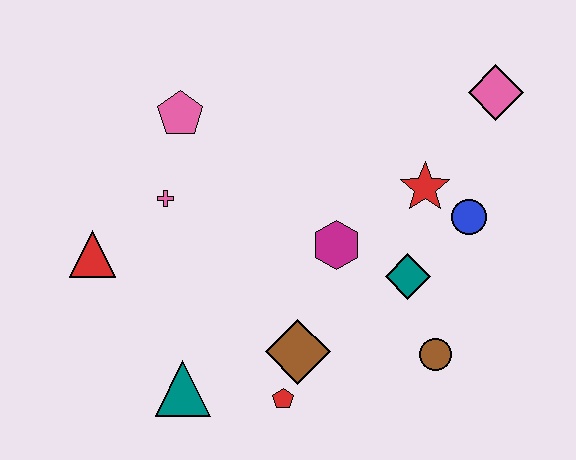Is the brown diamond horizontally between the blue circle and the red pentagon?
Yes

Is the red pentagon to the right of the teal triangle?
Yes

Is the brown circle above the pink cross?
No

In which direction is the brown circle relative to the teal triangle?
The brown circle is to the right of the teal triangle.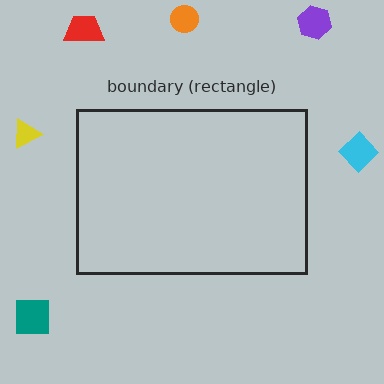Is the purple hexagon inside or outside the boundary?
Outside.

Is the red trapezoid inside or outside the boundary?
Outside.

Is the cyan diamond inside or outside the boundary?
Outside.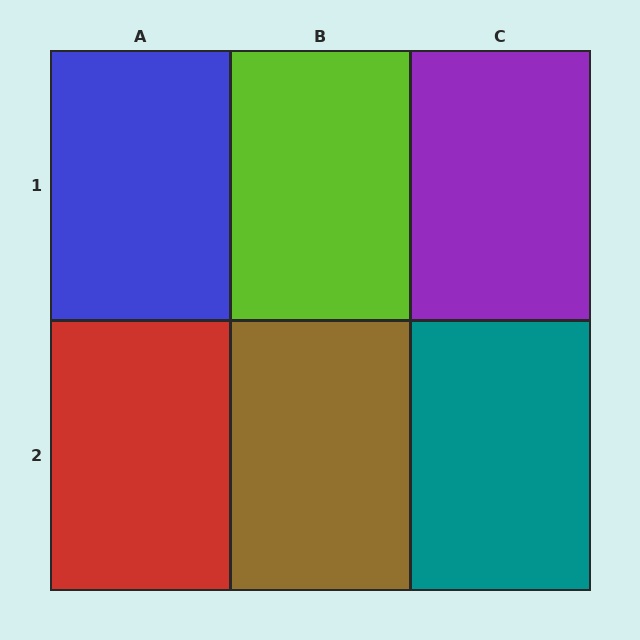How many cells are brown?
1 cell is brown.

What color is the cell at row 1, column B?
Lime.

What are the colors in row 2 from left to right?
Red, brown, teal.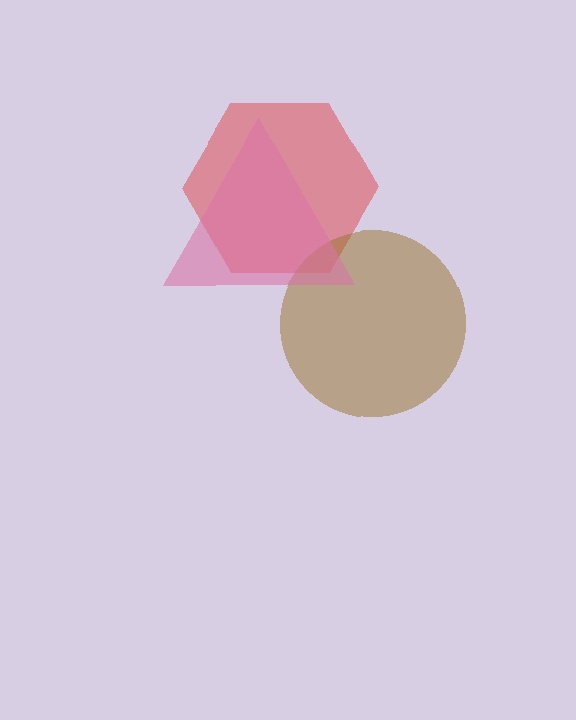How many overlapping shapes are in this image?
There are 3 overlapping shapes in the image.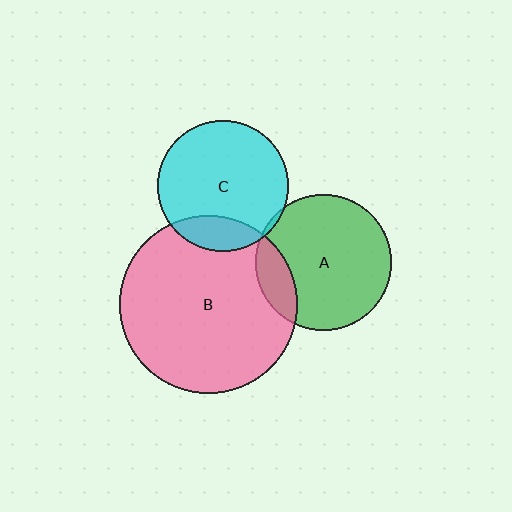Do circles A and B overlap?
Yes.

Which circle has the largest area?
Circle B (pink).